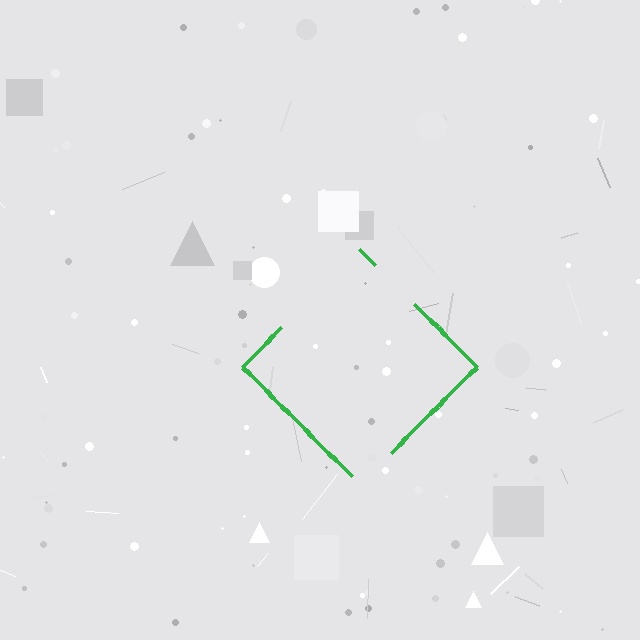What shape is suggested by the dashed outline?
The dashed outline suggests a diamond.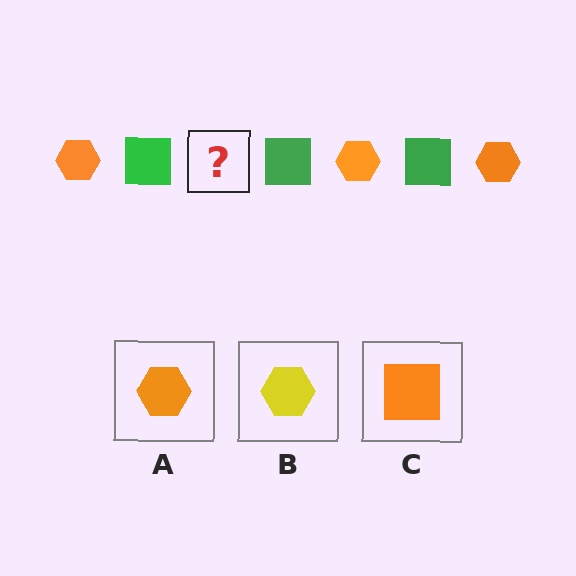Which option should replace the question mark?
Option A.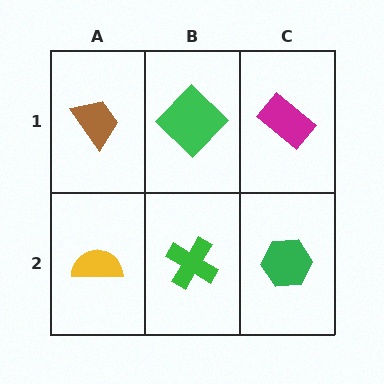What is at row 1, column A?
A brown trapezoid.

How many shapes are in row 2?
3 shapes.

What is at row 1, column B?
A green diamond.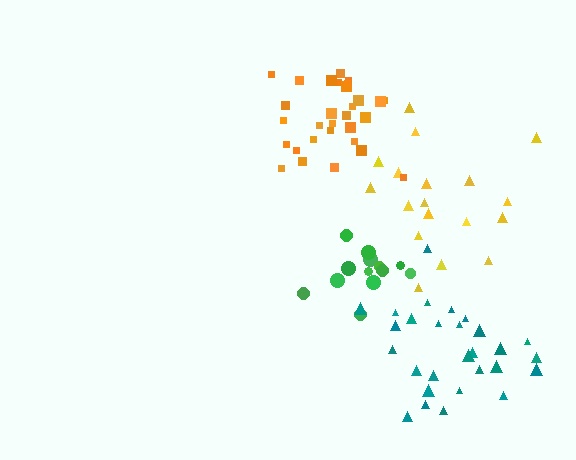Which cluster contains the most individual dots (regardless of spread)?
Orange (31).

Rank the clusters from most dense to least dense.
green, orange, teal, yellow.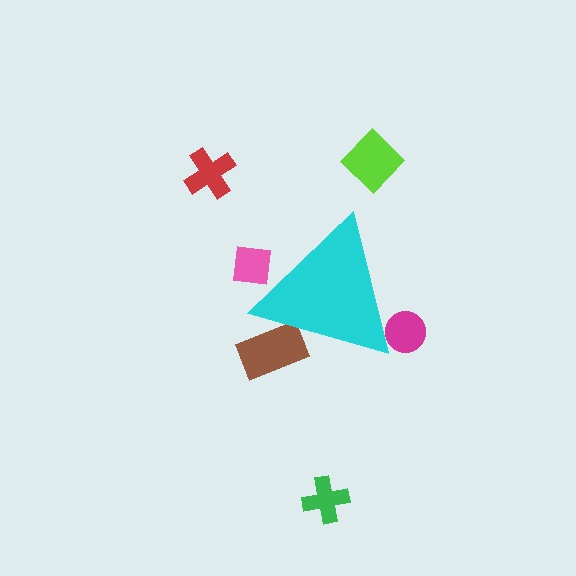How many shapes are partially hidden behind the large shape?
3 shapes are partially hidden.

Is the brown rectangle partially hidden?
Yes, the brown rectangle is partially hidden behind the cyan triangle.